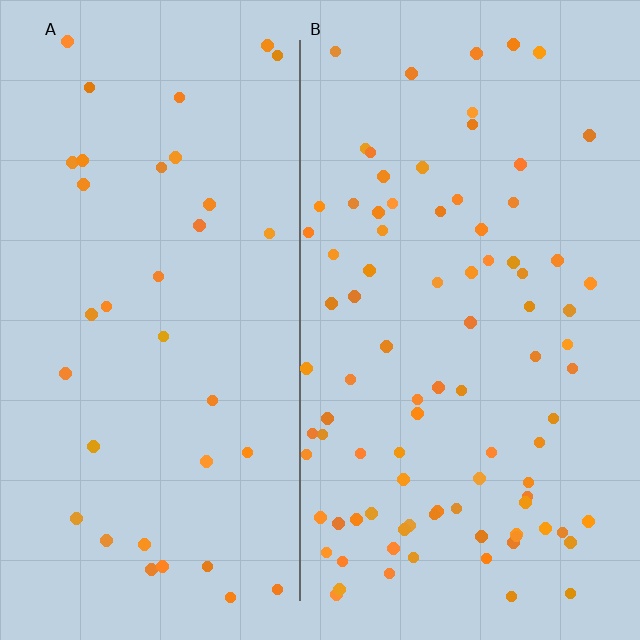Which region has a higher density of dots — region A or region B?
B (the right).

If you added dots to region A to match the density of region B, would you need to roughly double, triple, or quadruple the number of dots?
Approximately triple.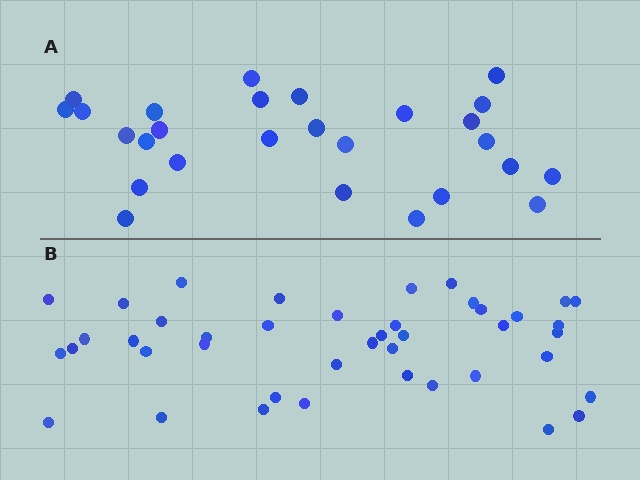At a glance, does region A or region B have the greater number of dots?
Region B (the bottom region) has more dots.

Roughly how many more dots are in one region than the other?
Region B has approximately 15 more dots than region A.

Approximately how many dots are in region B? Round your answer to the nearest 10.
About 40 dots. (The exact count is 42, which rounds to 40.)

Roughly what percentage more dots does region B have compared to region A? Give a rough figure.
About 55% more.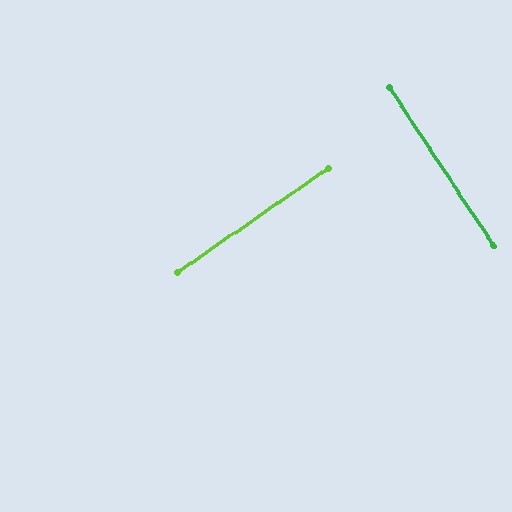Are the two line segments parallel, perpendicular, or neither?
Perpendicular — they meet at approximately 89°.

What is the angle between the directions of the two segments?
Approximately 89 degrees.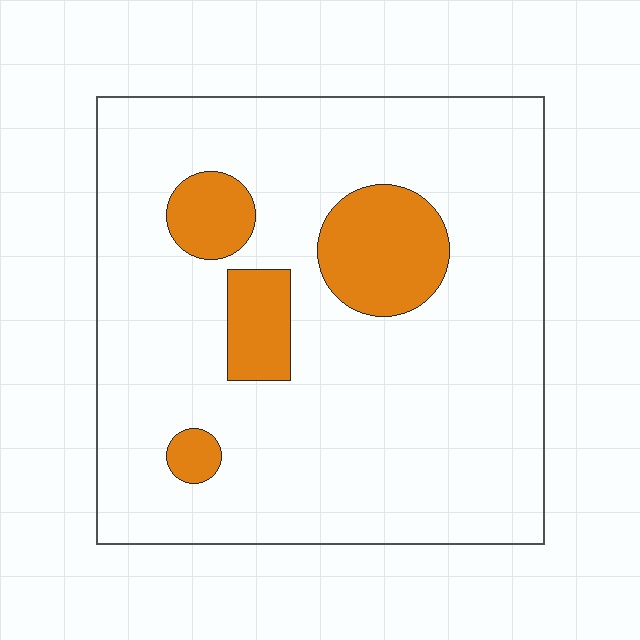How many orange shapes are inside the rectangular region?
4.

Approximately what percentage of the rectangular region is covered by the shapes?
Approximately 15%.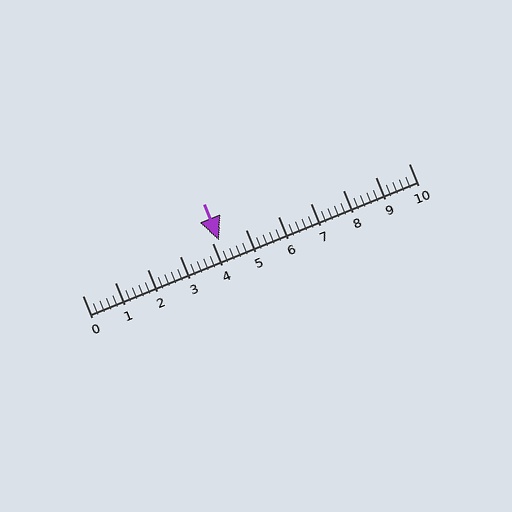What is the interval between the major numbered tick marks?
The major tick marks are spaced 1 units apart.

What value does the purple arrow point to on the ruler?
The purple arrow points to approximately 4.2.